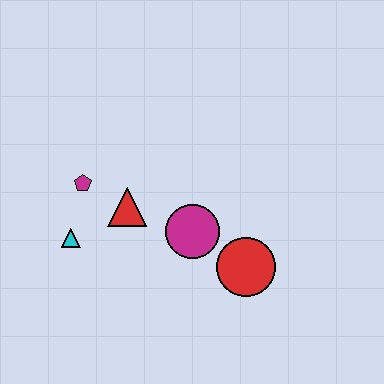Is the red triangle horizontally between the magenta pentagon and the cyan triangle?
No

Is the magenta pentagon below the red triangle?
No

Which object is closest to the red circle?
The magenta circle is closest to the red circle.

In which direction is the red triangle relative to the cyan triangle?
The red triangle is to the right of the cyan triangle.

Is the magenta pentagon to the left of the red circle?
Yes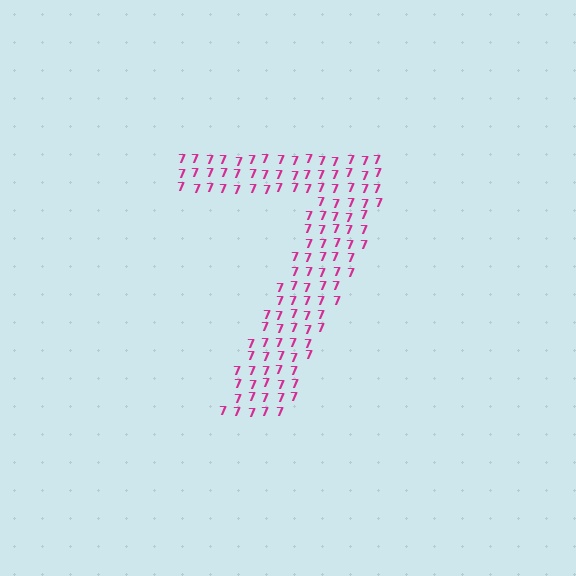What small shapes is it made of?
It is made of small digit 7's.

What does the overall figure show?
The overall figure shows the digit 7.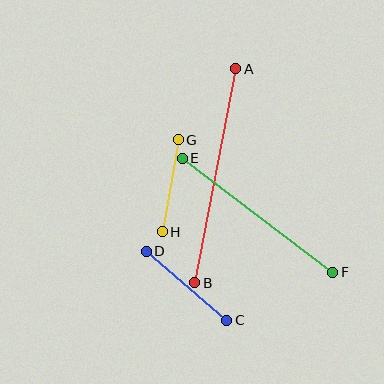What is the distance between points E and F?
The distance is approximately 189 pixels.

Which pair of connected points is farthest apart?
Points A and B are farthest apart.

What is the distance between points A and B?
The distance is approximately 218 pixels.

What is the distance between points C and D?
The distance is approximately 106 pixels.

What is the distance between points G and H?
The distance is approximately 93 pixels.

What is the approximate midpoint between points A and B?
The midpoint is at approximately (215, 176) pixels.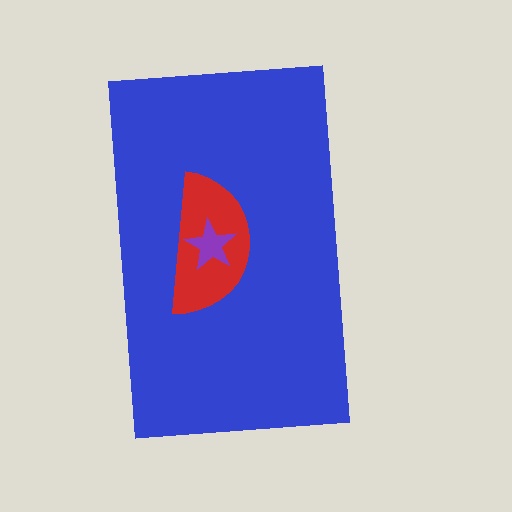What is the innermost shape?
The purple star.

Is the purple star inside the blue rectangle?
Yes.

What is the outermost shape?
The blue rectangle.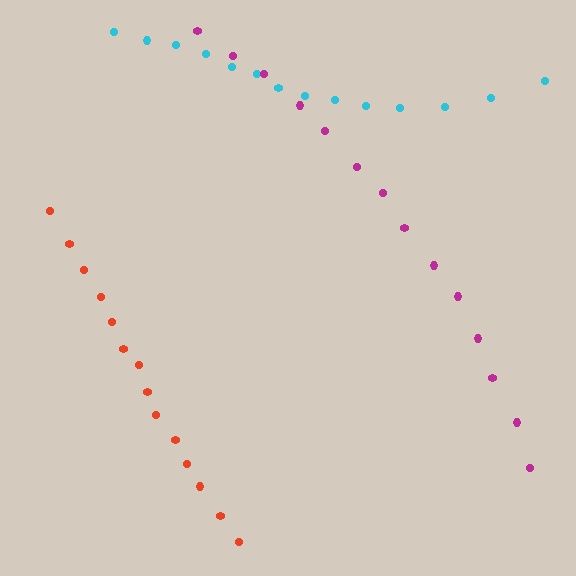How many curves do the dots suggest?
There are 3 distinct paths.